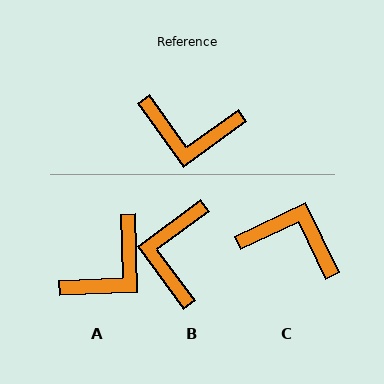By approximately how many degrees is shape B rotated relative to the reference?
Approximately 89 degrees clockwise.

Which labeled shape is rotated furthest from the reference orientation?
C, about 170 degrees away.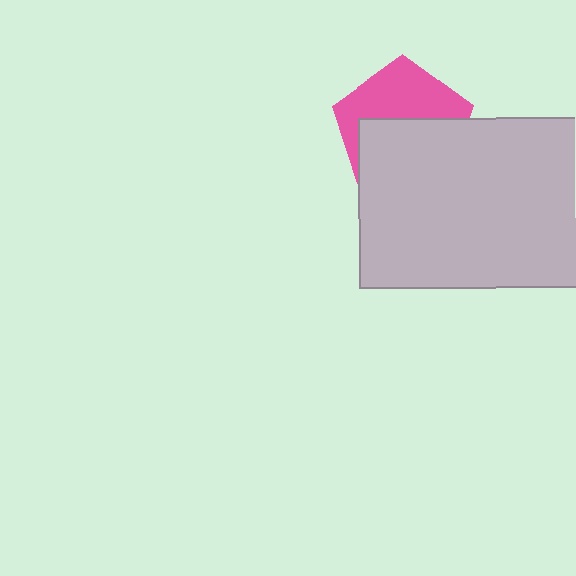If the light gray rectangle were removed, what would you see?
You would see the complete pink pentagon.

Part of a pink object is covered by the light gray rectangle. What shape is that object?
It is a pentagon.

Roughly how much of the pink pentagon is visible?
About half of it is visible (roughly 47%).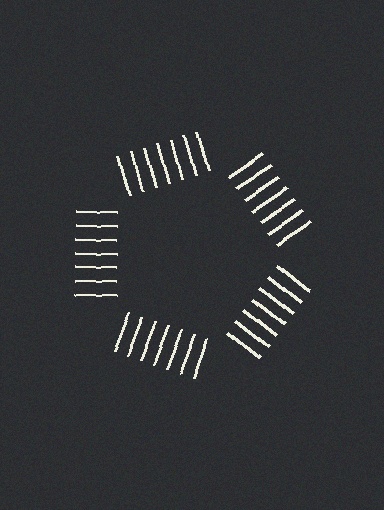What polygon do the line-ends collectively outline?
An illusory pentagon — the line segments terminate on its edges but no continuous stroke is drawn.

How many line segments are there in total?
35 — 7 along each of the 5 edges.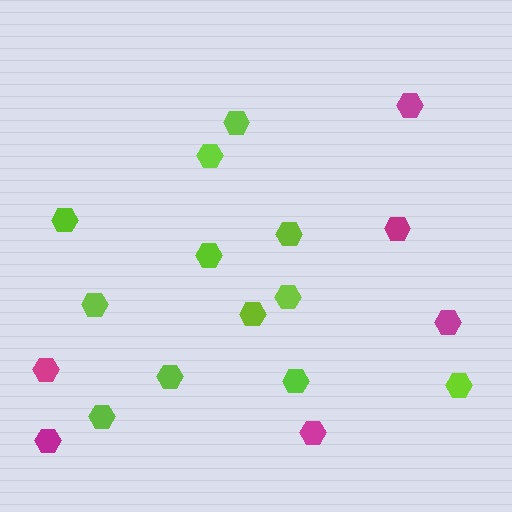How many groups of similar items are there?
There are 2 groups: one group of lime hexagons (12) and one group of magenta hexagons (6).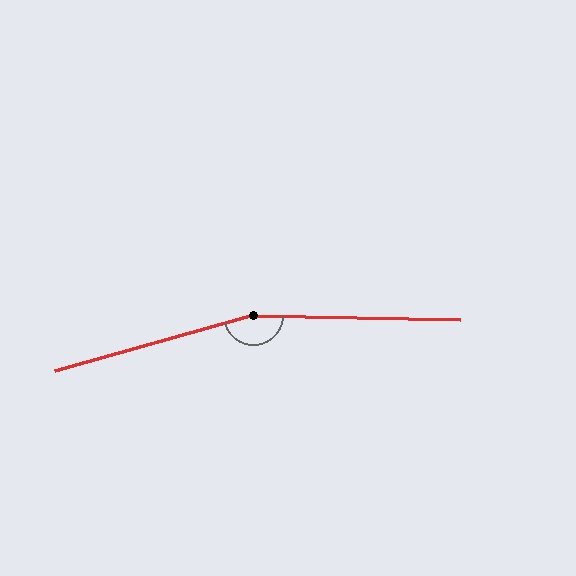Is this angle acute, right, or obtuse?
It is obtuse.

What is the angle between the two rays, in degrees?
Approximately 163 degrees.